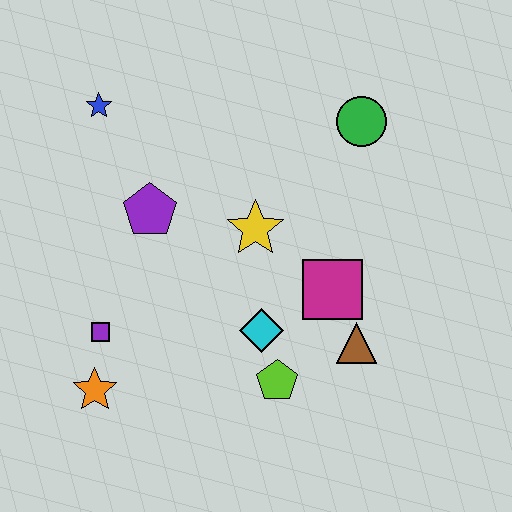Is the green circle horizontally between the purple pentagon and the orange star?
No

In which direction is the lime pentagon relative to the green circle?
The lime pentagon is below the green circle.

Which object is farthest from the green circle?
The orange star is farthest from the green circle.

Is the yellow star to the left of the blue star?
No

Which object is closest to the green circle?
The yellow star is closest to the green circle.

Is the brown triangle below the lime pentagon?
No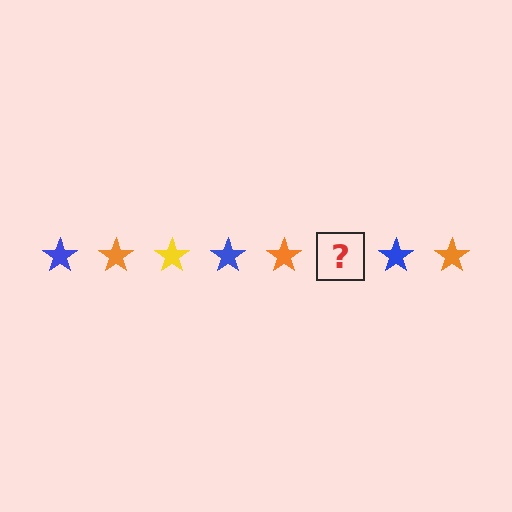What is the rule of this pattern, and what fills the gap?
The rule is that the pattern cycles through blue, orange, yellow stars. The gap should be filled with a yellow star.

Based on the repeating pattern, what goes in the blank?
The blank should be a yellow star.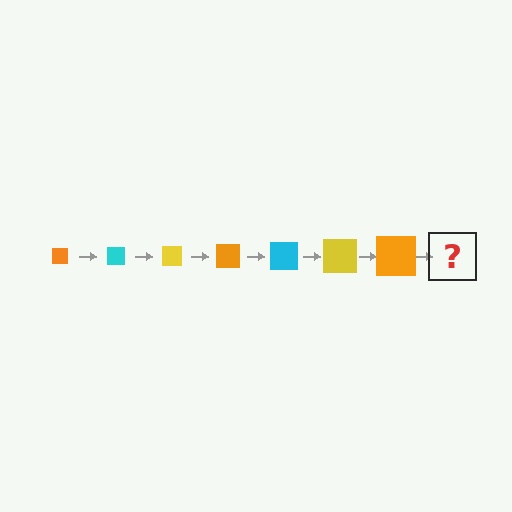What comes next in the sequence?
The next element should be a cyan square, larger than the previous one.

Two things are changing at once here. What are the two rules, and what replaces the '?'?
The two rules are that the square grows larger each step and the color cycles through orange, cyan, and yellow. The '?' should be a cyan square, larger than the previous one.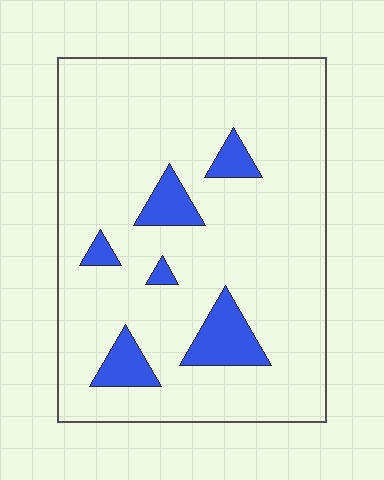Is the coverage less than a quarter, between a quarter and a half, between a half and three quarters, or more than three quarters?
Less than a quarter.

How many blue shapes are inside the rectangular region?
6.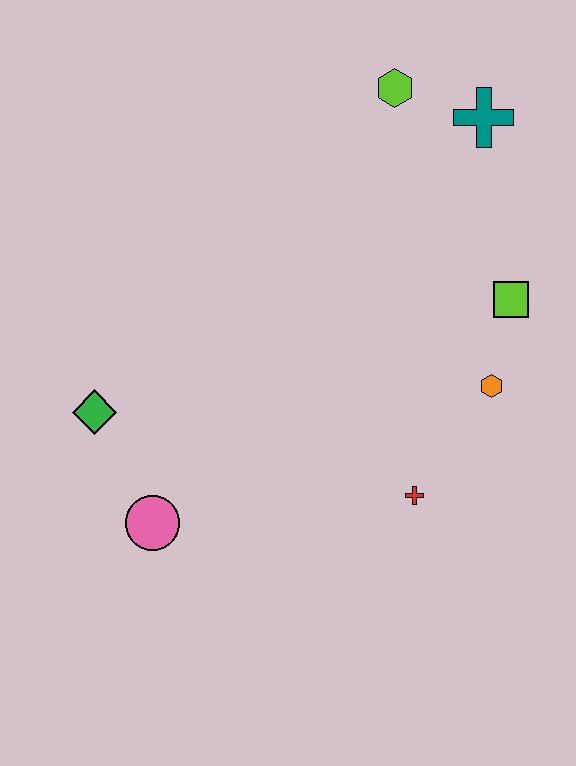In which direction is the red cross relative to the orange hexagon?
The red cross is below the orange hexagon.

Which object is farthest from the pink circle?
The teal cross is farthest from the pink circle.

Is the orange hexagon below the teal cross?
Yes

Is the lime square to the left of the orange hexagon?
No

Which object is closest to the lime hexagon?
The teal cross is closest to the lime hexagon.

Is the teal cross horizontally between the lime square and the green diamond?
Yes